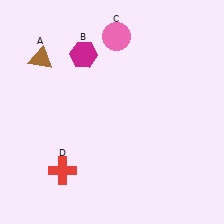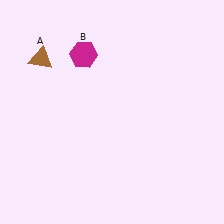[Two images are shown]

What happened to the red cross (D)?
The red cross (D) was removed in Image 2. It was in the bottom-left area of Image 1.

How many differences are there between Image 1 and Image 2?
There are 2 differences between the two images.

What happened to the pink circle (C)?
The pink circle (C) was removed in Image 2. It was in the top-right area of Image 1.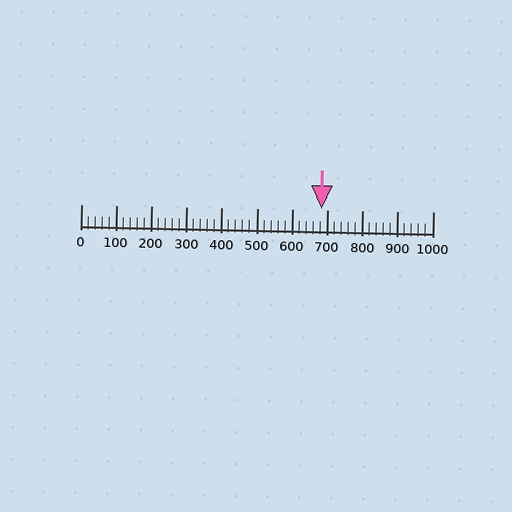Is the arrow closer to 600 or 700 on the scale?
The arrow is closer to 700.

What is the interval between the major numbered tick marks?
The major tick marks are spaced 100 units apart.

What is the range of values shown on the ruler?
The ruler shows values from 0 to 1000.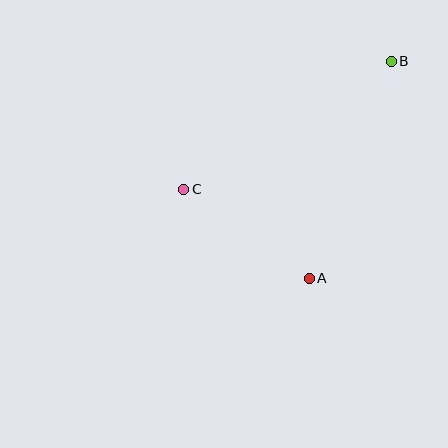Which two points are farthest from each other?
Points B and C are farthest from each other.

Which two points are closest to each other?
Points A and C are closest to each other.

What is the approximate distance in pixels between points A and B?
The distance between A and B is approximately 232 pixels.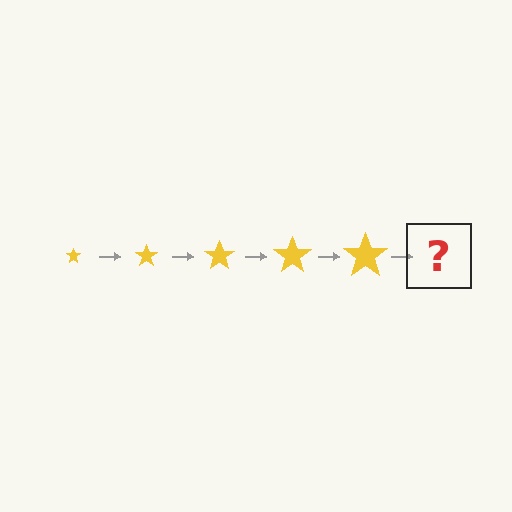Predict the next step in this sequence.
The next step is a yellow star, larger than the previous one.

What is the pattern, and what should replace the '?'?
The pattern is that the star gets progressively larger each step. The '?' should be a yellow star, larger than the previous one.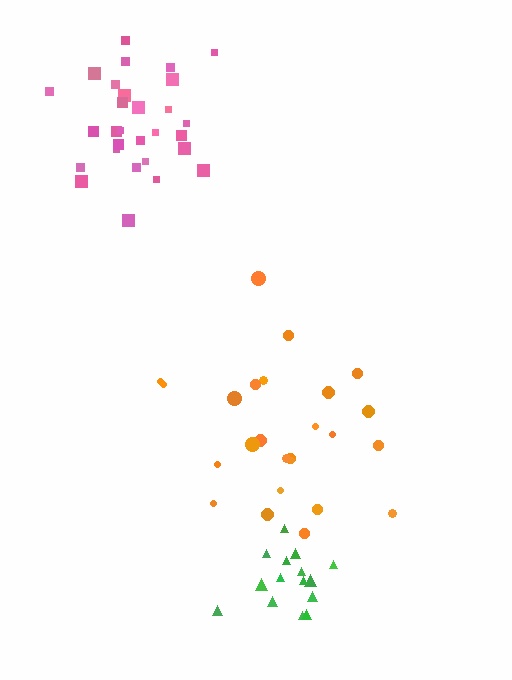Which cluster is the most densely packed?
Green.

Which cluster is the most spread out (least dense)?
Orange.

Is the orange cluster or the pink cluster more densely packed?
Pink.